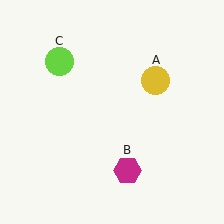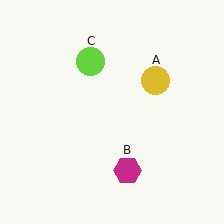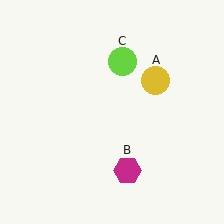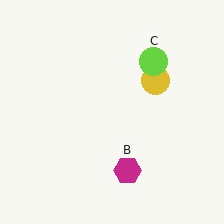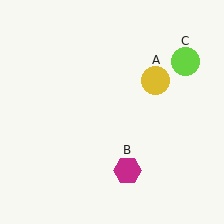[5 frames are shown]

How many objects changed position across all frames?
1 object changed position: lime circle (object C).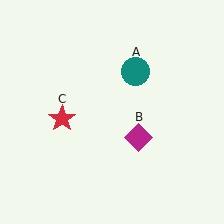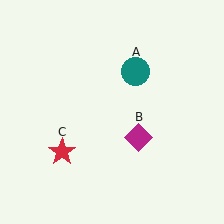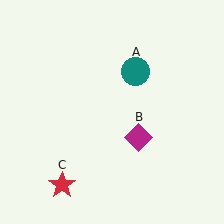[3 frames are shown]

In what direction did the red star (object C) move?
The red star (object C) moved down.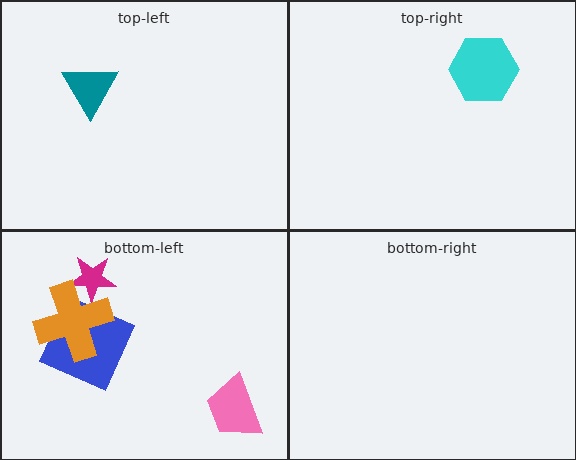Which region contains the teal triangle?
The top-left region.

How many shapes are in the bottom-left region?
4.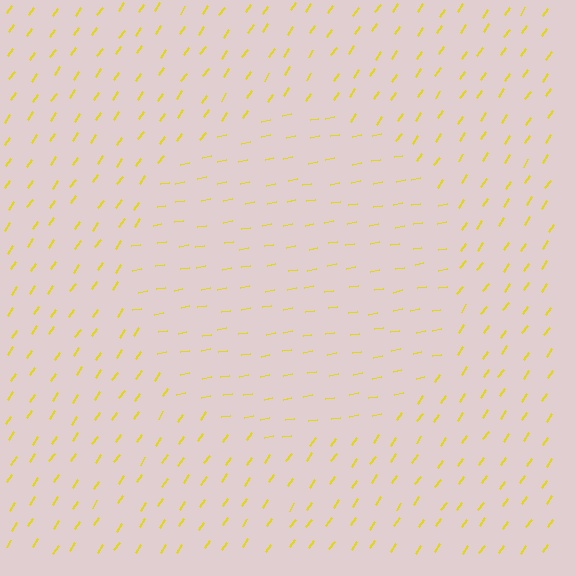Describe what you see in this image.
The image is filled with small yellow line segments. A circle region in the image has lines oriented differently from the surrounding lines, creating a visible texture boundary.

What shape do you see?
I see a circle.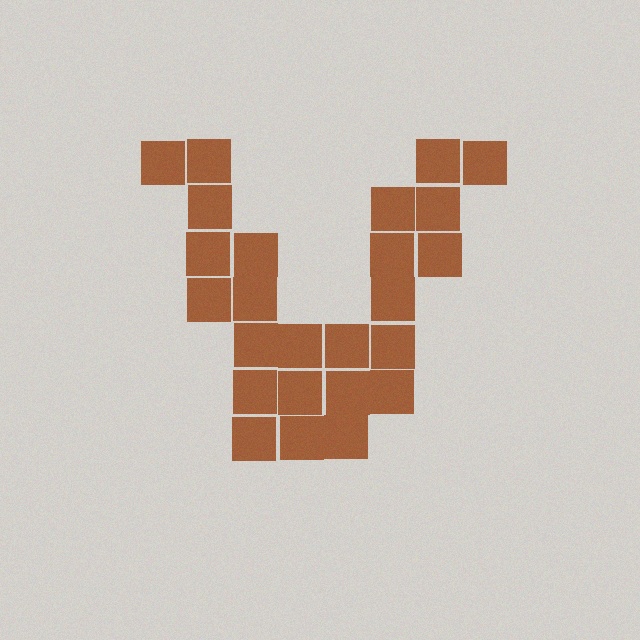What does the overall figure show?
The overall figure shows the letter V.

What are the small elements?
The small elements are squares.